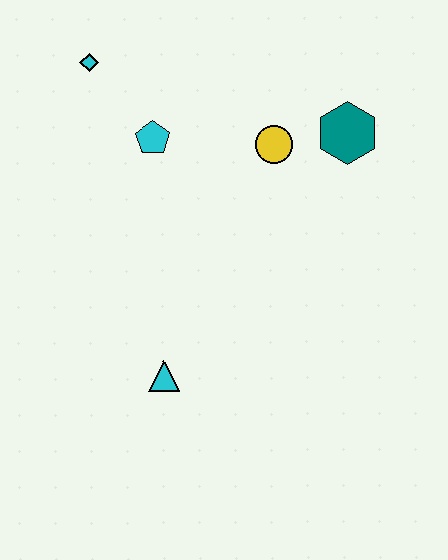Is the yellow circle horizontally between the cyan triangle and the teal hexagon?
Yes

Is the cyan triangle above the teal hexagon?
No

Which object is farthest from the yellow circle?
The cyan triangle is farthest from the yellow circle.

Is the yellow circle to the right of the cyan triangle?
Yes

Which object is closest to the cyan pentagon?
The cyan diamond is closest to the cyan pentagon.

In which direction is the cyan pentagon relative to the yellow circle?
The cyan pentagon is to the left of the yellow circle.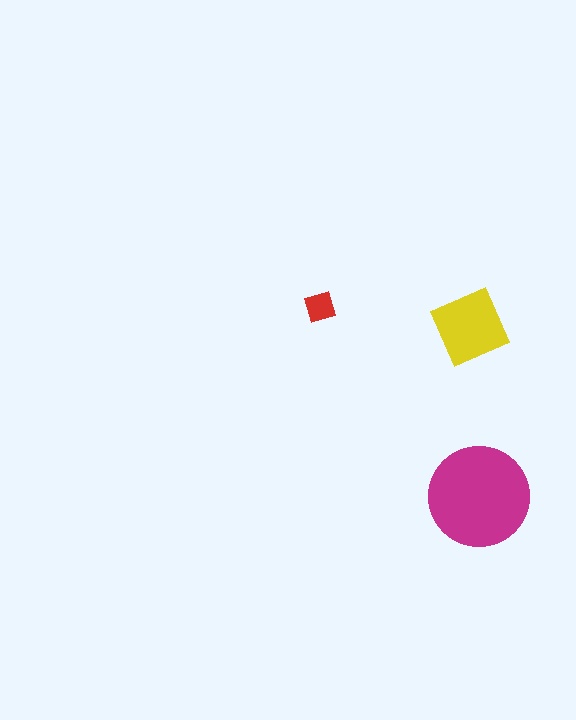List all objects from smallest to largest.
The red diamond, the yellow square, the magenta circle.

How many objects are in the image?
There are 3 objects in the image.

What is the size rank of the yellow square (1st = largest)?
2nd.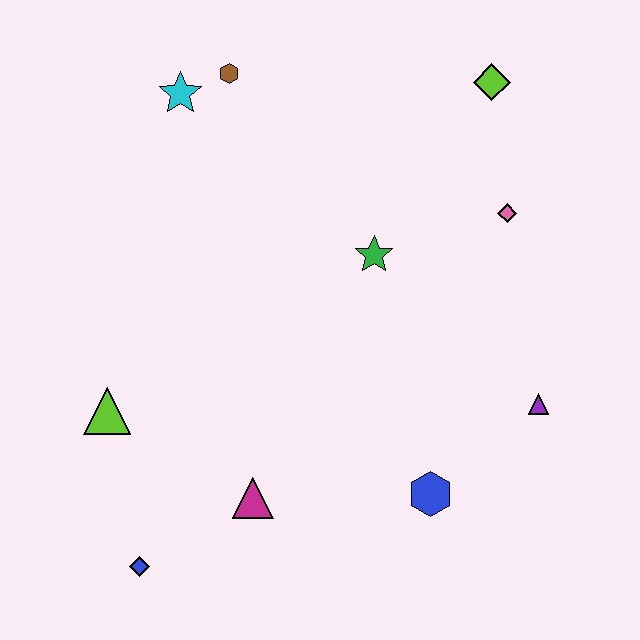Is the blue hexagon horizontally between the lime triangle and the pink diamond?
Yes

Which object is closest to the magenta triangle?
The blue diamond is closest to the magenta triangle.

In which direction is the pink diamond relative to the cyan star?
The pink diamond is to the right of the cyan star.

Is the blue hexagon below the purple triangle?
Yes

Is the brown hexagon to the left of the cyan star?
No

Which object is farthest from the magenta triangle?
The lime diamond is farthest from the magenta triangle.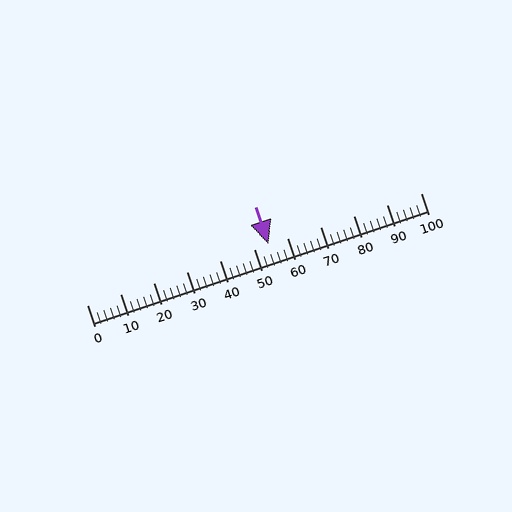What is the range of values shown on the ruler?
The ruler shows values from 0 to 100.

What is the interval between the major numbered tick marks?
The major tick marks are spaced 10 units apart.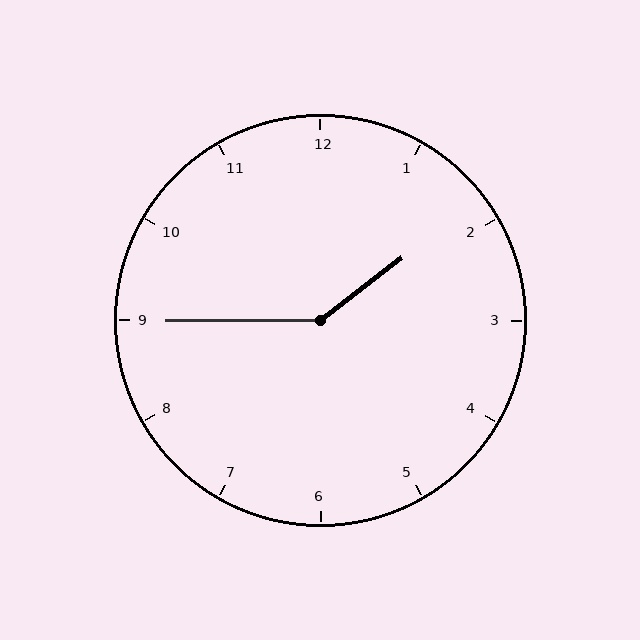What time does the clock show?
1:45.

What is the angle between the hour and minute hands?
Approximately 142 degrees.